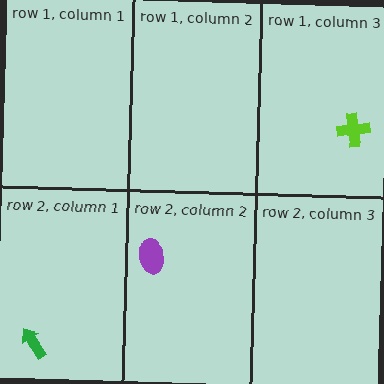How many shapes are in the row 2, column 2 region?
1.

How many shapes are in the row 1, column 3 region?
1.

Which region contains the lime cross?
The row 1, column 3 region.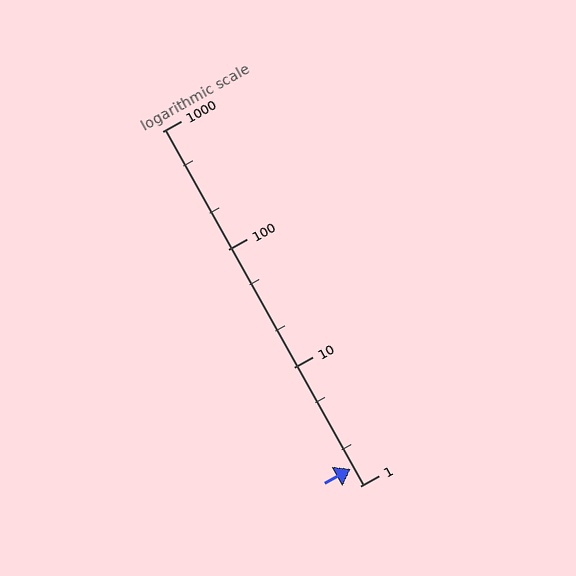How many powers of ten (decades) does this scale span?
The scale spans 3 decades, from 1 to 1000.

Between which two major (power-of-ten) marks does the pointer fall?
The pointer is between 1 and 10.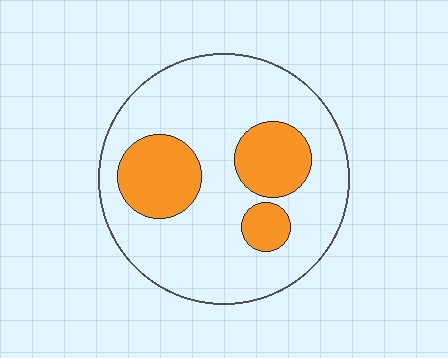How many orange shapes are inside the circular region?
3.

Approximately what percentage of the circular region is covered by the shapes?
Approximately 25%.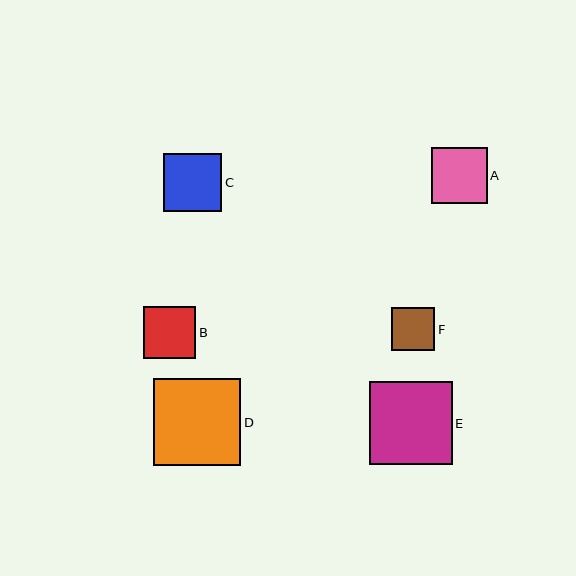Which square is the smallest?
Square F is the smallest with a size of approximately 43 pixels.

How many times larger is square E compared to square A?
Square E is approximately 1.5 times the size of square A.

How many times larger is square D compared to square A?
Square D is approximately 1.6 times the size of square A.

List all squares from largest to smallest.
From largest to smallest: D, E, C, A, B, F.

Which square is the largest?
Square D is the largest with a size of approximately 88 pixels.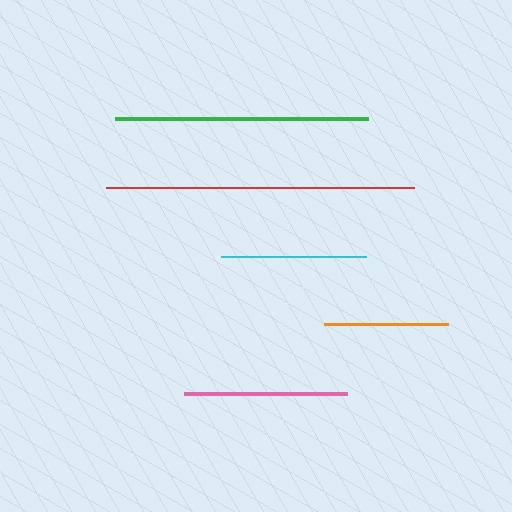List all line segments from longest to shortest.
From longest to shortest: red, green, pink, cyan, orange.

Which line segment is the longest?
The red line is the longest at approximately 308 pixels.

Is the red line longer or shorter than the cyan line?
The red line is longer than the cyan line.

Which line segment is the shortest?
The orange line is the shortest at approximately 124 pixels.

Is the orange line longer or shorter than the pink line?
The pink line is longer than the orange line.